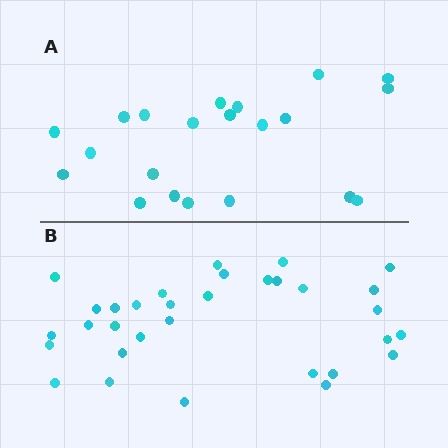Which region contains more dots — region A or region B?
Region B (the bottom region) has more dots.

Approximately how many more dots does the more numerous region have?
Region B has roughly 12 or so more dots than region A.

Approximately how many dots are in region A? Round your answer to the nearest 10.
About 20 dots. (The exact count is 21, which rounds to 20.)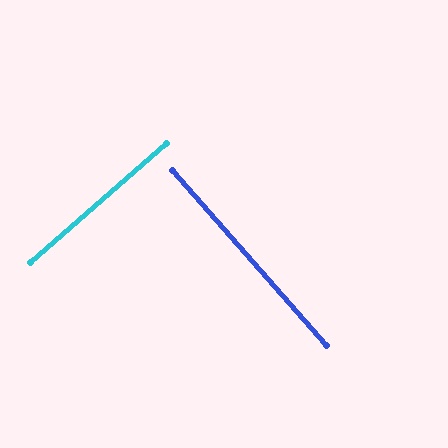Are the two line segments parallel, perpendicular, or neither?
Perpendicular — they meet at approximately 90°.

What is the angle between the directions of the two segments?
Approximately 90 degrees.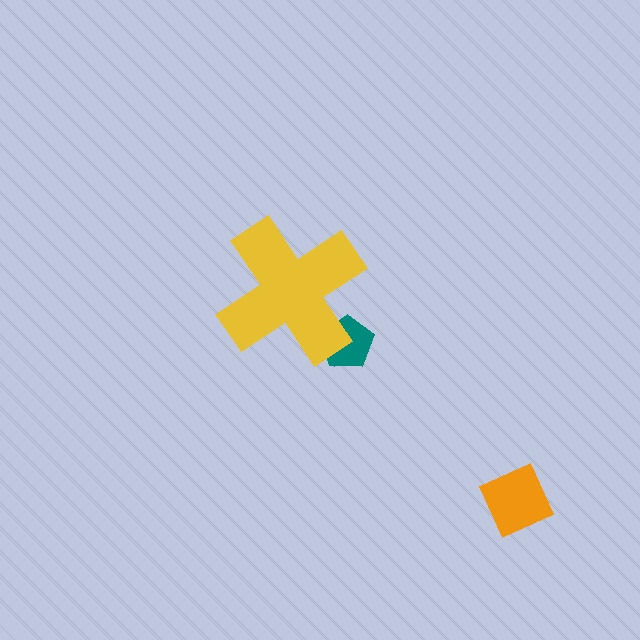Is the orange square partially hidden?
No, the orange square is fully visible.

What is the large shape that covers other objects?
A yellow cross.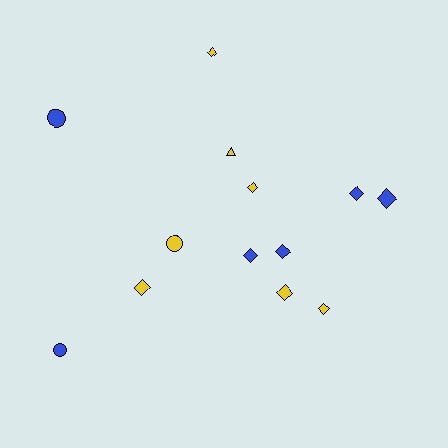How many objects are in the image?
There are 13 objects.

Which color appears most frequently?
Yellow, with 7 objects.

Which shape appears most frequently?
Diamond, with 9 objects.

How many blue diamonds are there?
There are 4 blue diamonds.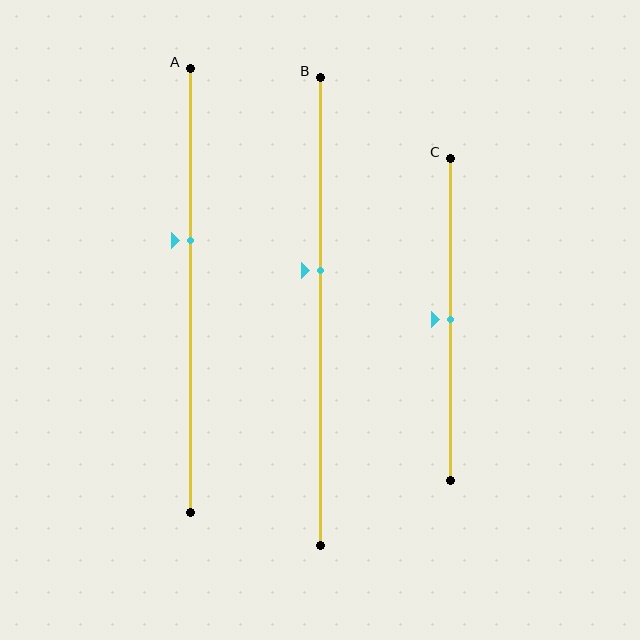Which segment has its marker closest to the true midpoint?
Segment C has its marker closest to the true midpoint.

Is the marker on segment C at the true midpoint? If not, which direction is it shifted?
Yes, the marker on segment C is at the true midpoint.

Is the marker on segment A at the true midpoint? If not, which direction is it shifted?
No, the marker on segment A is shifted upward by about 11% of the segment length.